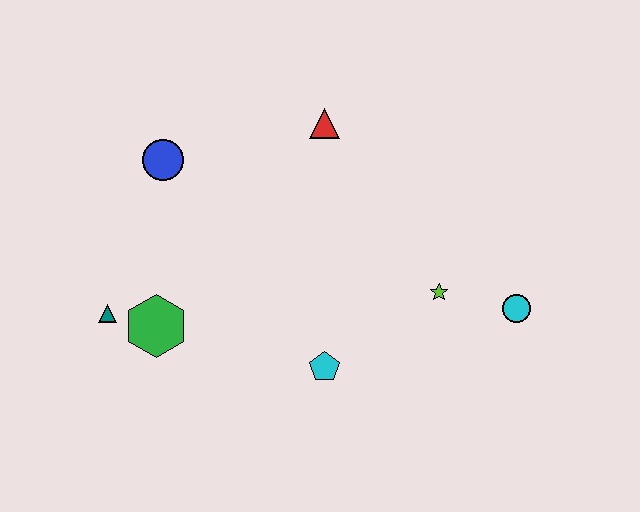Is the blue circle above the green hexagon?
Yes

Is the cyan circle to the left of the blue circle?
No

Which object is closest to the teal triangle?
The green hexagon is closest to the teal triangle.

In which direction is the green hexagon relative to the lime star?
The green hexagon is to the left of the lime star.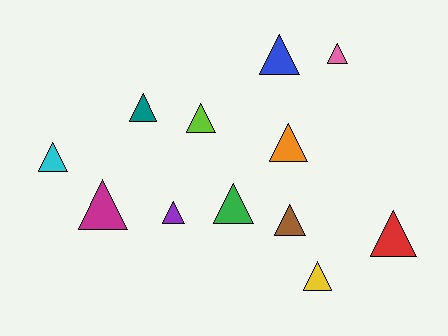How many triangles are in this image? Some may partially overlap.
There are 12 triangles.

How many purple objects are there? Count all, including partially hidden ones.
There is 1 purple object.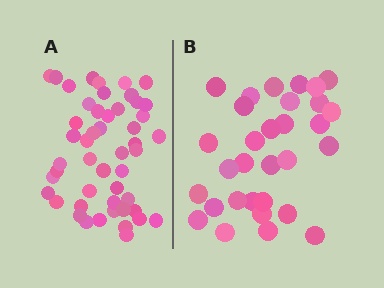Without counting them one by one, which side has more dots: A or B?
Region A (the left region) has more dots.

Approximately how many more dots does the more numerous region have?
Region A has approximately 20 more dots than region B.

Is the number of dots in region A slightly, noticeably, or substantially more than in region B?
Region A has substantially more. The ratio is roughly 1.6 to 1.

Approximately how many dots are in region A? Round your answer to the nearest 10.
About 50 dots. (The exact count is 49, which rounds to 50.)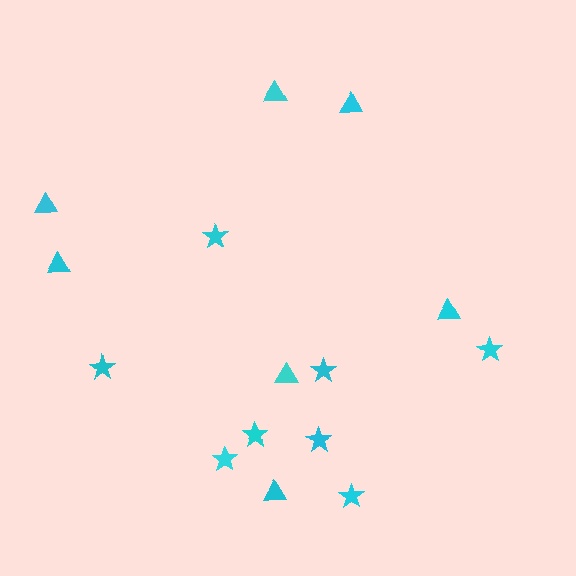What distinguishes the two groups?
There are 2 groups: one group of triangles (7) and one group of stars (8).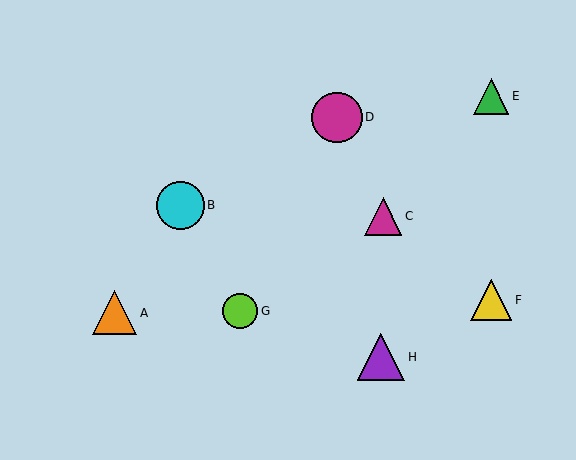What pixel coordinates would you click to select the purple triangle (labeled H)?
Click at (381, 357) to select the purple triangle H.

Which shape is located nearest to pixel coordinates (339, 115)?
The magenta circle (labeled D) at (337, 117) is nearest to that location.